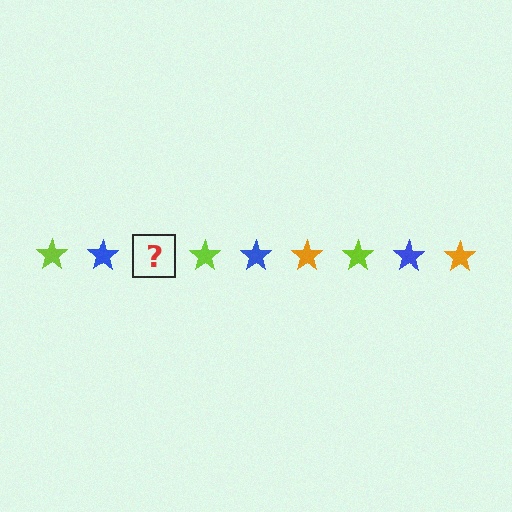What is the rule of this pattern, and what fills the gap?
The rule is that the pattern cycles through lime, blue, orange stars. The gap should be filled with an orange star.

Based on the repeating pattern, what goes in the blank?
The blank should be an orange star.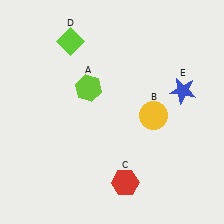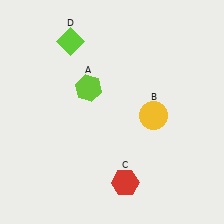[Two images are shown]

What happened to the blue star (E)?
The blue star (E) was removed in Image 2. It was in the top-right area of Image 1.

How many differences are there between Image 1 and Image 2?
There is 1 difference between the two images.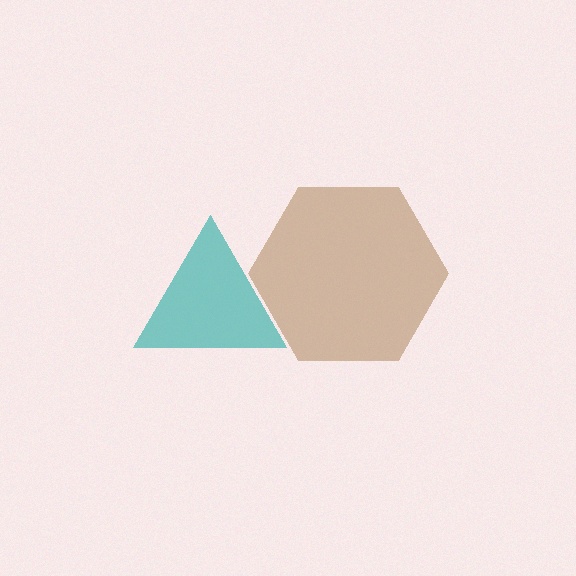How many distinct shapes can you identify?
There are 2 distinct shapes: a brown hexagon, a teal triangle.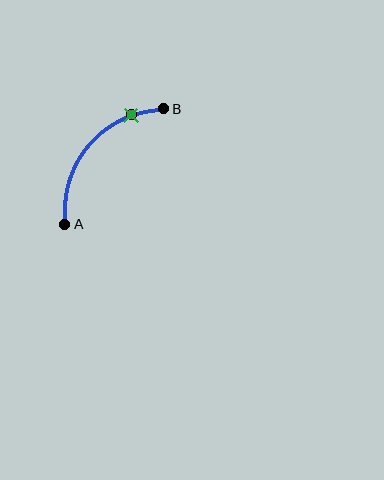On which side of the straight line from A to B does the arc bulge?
The arc bulges above and to the left of the straight line connecting A and B.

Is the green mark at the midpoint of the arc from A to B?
No. The green mark lies on the arc but is closer to endpoint B. The arc midpoint would be at the point on the curve equidistant along the arc from both A and B.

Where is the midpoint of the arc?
The arc midpoint is the point on the curve farthest from the straight line joining A and B. It sits above and to the left of that line.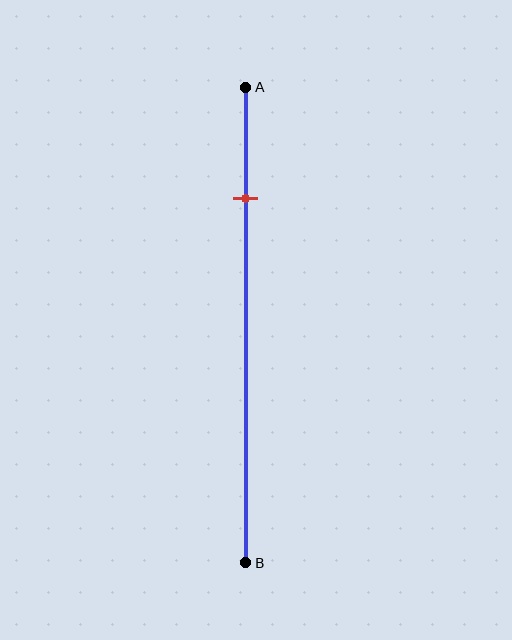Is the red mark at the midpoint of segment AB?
No, the mark is at about 25% from A, not at the 50% midpoint.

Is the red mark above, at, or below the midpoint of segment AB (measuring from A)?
The red mark is above the midpoint of segment AB.